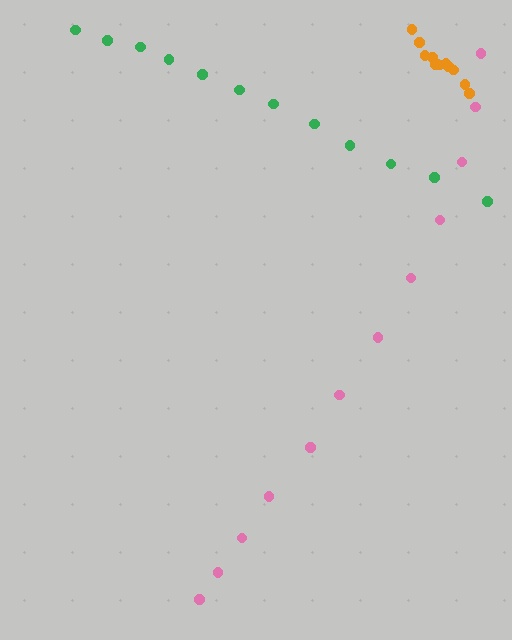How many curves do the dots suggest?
There are 3 distinct paths.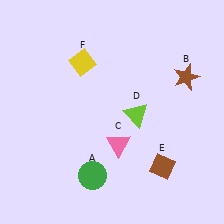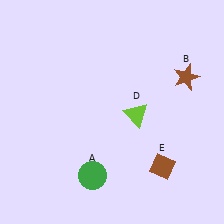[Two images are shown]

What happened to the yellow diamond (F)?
The yellow diamond (F) was removed in Image 2. It was in the top-left area of Image 1.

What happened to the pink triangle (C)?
The pink triangle (C) was removed in Image 2. It was in the bottom-right area of Image 1.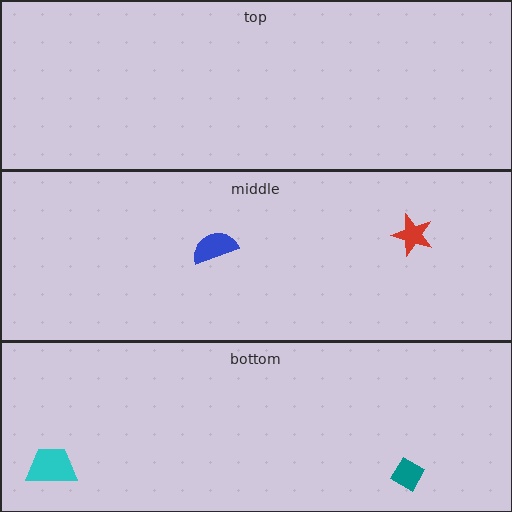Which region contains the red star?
The middle region.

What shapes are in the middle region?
The blue semicircle, the red star.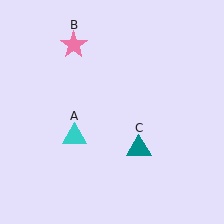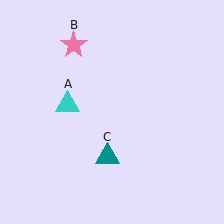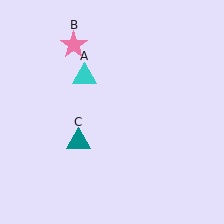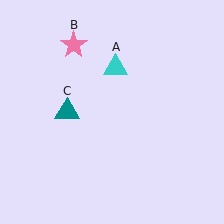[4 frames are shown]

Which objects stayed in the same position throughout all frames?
Pink star (object B) remained stationary.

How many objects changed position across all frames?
2 objects changed position: cyan triangle (object A), teal triangle (object C).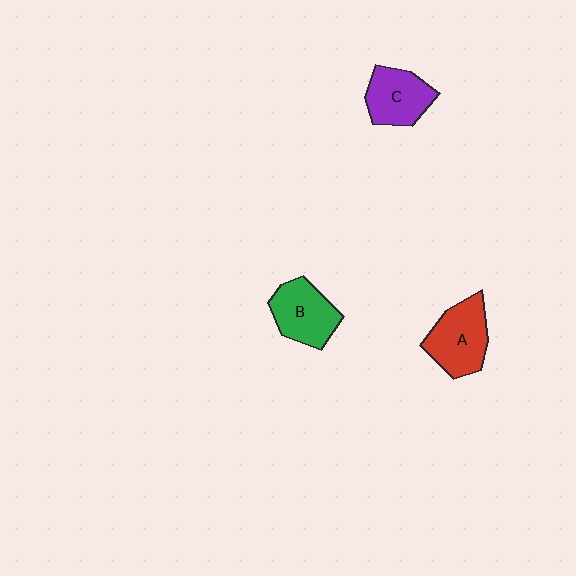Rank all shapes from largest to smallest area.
From largest to smallest: A (red), B (green), C (purple).